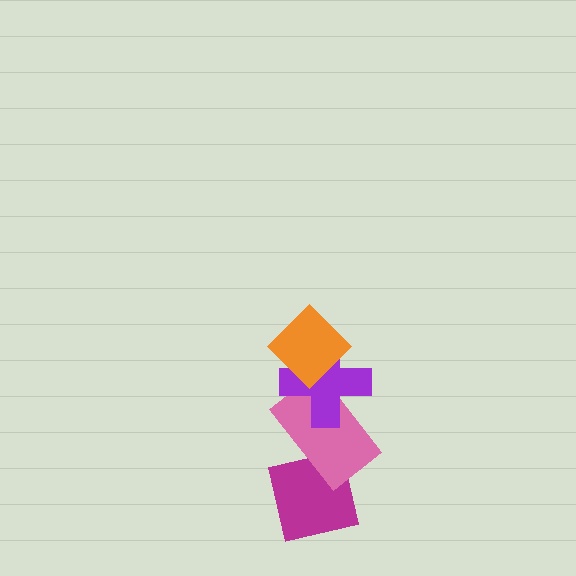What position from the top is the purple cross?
The purple cross is 2nd from the top.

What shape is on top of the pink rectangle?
The purple cross is on top of the pink rectangle.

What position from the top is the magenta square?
The magenta square is 4th from the top.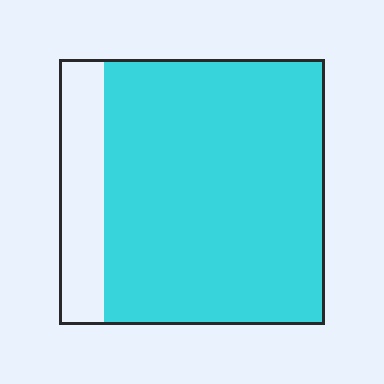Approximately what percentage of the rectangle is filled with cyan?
Approximately 85%.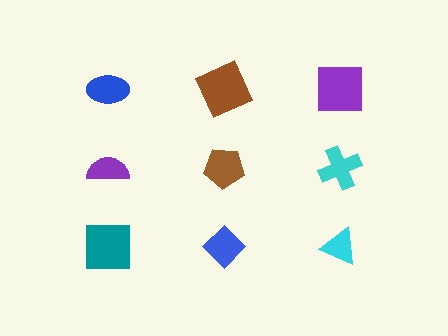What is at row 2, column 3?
A cyan cross.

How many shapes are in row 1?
3 shapes.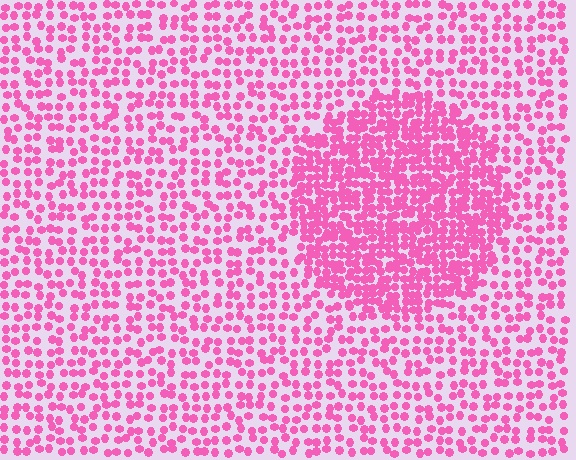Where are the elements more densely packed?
The elements are more densely packed inside the circle boundary.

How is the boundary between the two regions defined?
The boundary is defined by a change in element density (approximately 2.0x ratio). All elements are the same color, size, and shape.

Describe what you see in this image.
The image contains small pink elements arranged at two different densities. A circle-shaped region is visible where the elements are more densely packed than the surrounding area.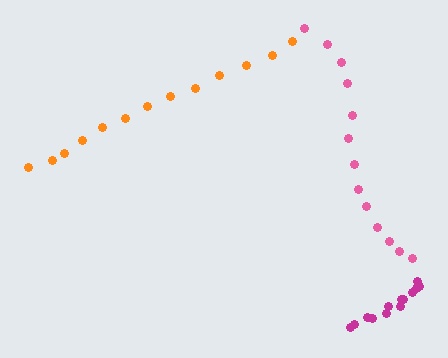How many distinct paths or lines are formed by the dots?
There are 3 distinct paths.